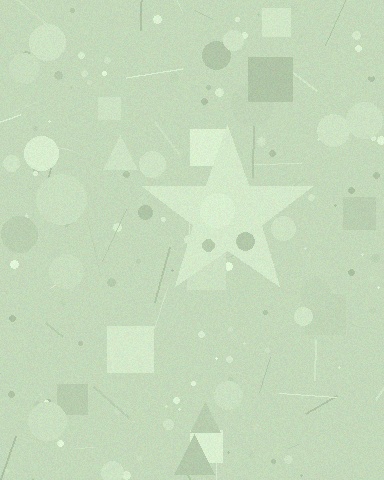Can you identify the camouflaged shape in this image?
The camouflaged shape is a star.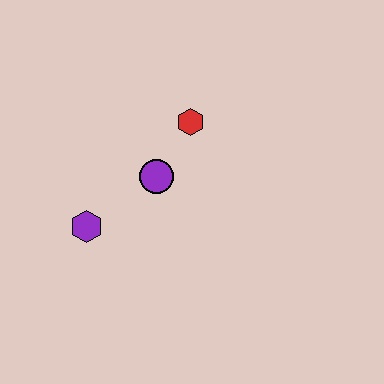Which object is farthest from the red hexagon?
The purple hexagon is farthest from the red hexagon.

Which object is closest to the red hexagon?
The purple circle is closest to the red hexagon.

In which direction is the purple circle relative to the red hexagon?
The purple circle is below the red hexagon.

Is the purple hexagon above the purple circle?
No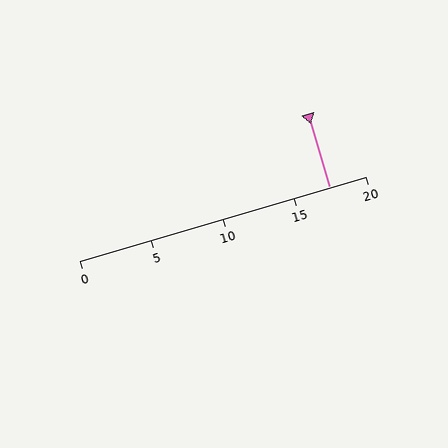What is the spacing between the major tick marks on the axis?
The major ticks are spaced 5 apart.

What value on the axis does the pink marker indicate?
The marker indicates approximately 17.5.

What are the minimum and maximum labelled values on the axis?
The axis runs from 0 to 20.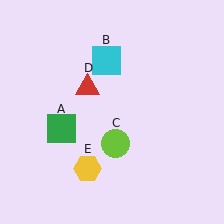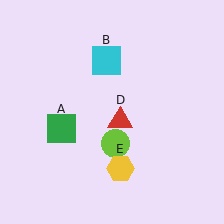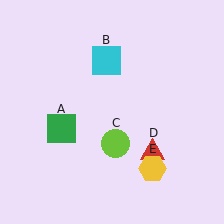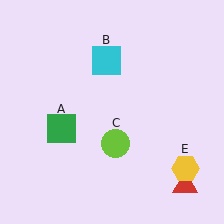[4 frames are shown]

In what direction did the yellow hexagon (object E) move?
The yellow hexagon (object E) moved right.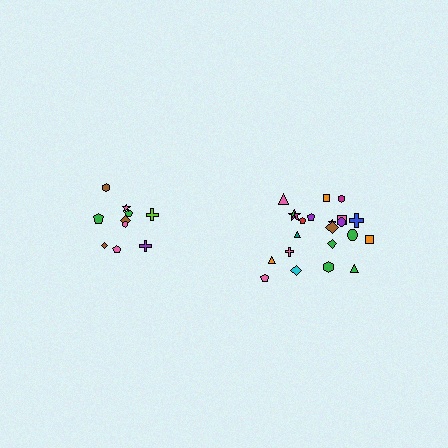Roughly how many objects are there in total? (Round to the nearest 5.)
Roughly 30 objects in total.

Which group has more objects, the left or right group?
The right group.